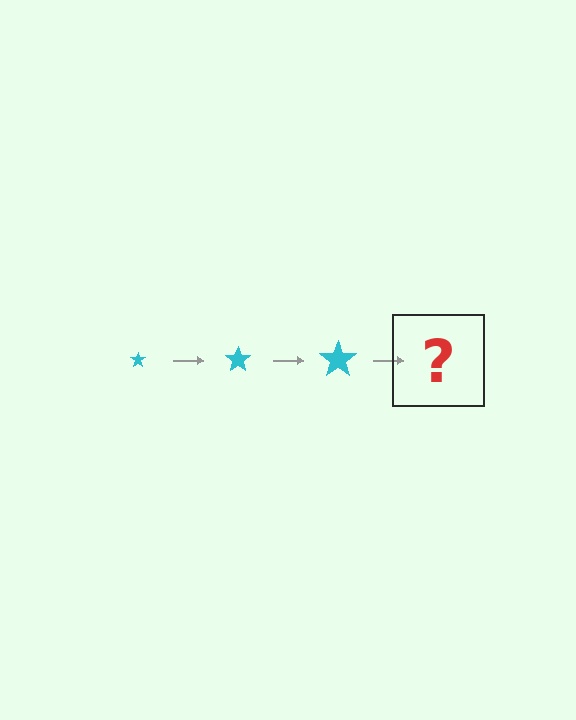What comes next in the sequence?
The next element should be a cyan star, larger than the previous one.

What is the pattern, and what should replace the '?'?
The pattern is that the star gets progressively larger each step. The '?' should be a cyan star, larger than the previous one.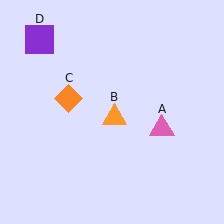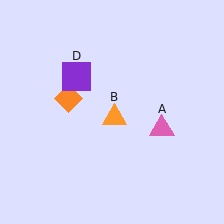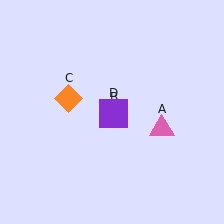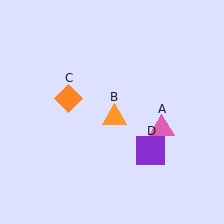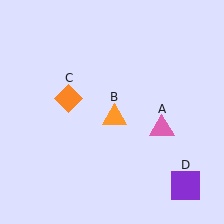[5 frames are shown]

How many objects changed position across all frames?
1 object changed position: purple square (object D).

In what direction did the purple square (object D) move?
The purple square (object D) moved down and to the right.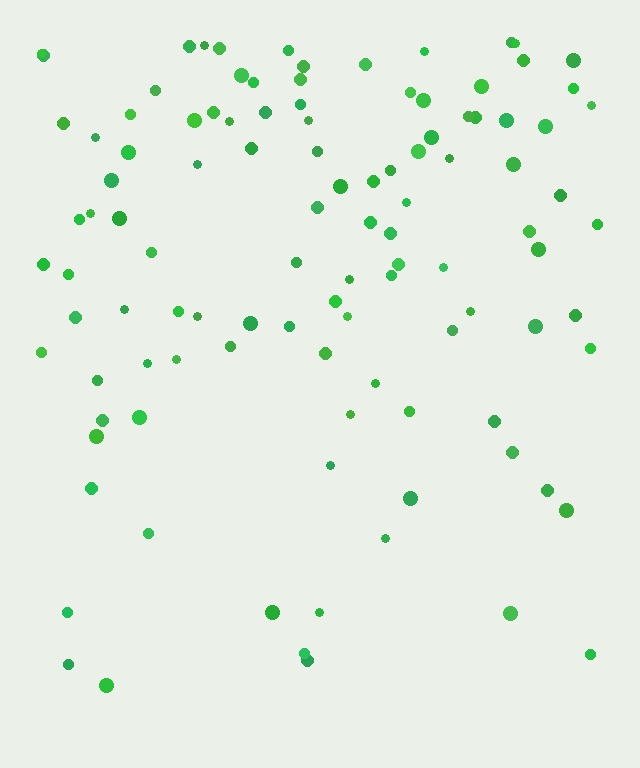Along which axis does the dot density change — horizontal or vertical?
Vertical.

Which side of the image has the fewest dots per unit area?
The bottom.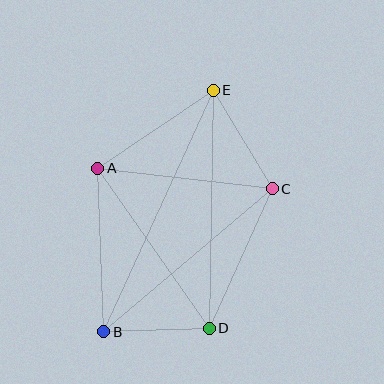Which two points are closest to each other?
Points B and D are closest to each other.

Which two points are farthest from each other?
Points B and E are farthest from each other.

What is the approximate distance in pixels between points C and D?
The distance between C and D is approximately 153 pixels.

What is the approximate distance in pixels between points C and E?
The distance between C and E is approximately 115 pixels.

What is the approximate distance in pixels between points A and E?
The distance between A and E is approximately 139 pixels.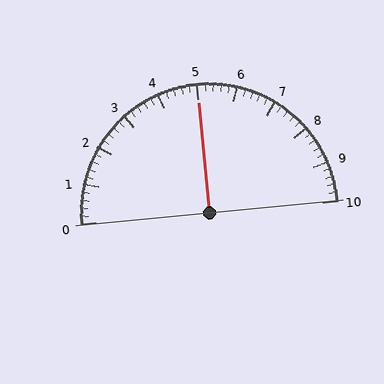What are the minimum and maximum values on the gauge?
The gauge ranges from 0 to 10.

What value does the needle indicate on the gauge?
The needle indicates approximately 5.0.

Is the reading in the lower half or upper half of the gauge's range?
The reading is in the upper half of the range (0 to 10).